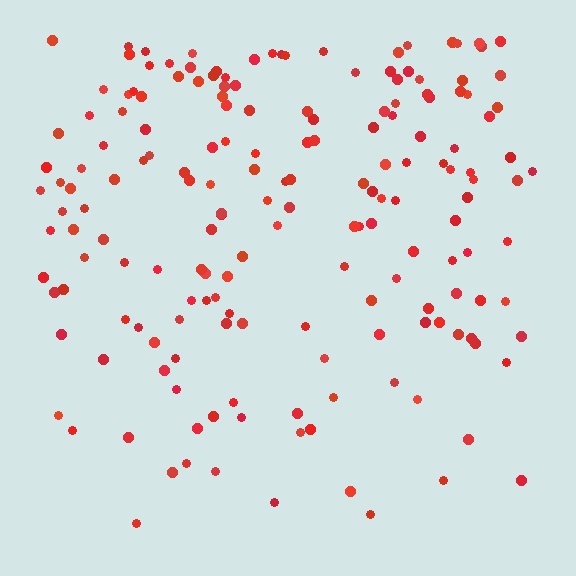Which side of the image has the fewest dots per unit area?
The bottom.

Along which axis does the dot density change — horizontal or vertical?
Vertical.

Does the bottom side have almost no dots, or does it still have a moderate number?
Still a moderate number, just noticeably fewer than the top.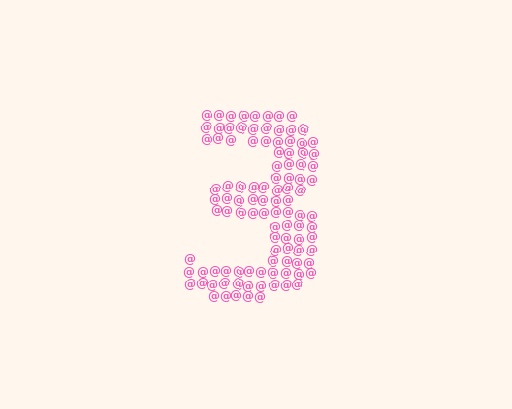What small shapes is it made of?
It is made of small at signs.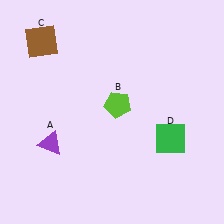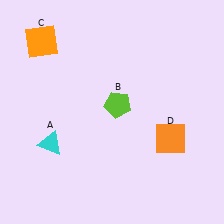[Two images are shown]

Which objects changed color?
A changed from purple to cyan. C changed from brown to orange. D changed from green to orange.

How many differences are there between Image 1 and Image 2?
There are 3 differences between the two images.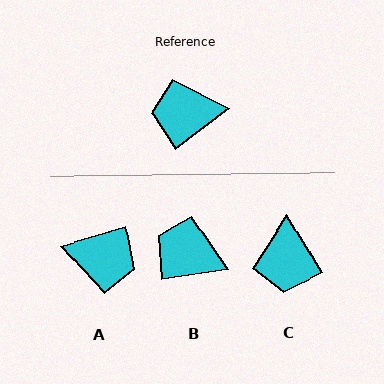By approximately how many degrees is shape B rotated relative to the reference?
Approximately 28 degrees clockwise.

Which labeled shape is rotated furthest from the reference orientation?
A, about 159 degrees away.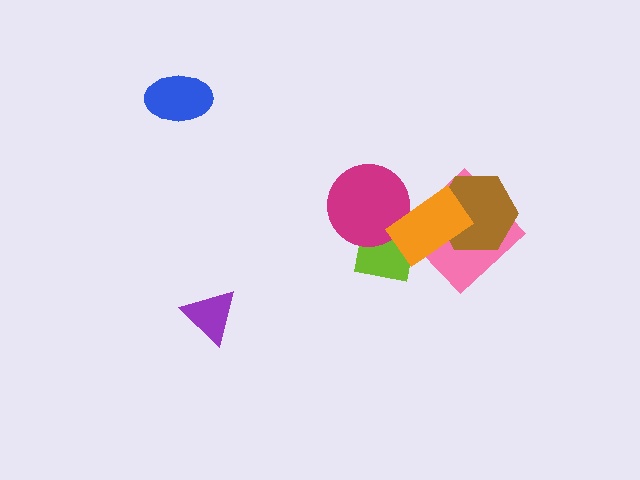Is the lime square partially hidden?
Yes, it is partially covered by another shape.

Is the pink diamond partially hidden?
Yes, it is partially covered by another shape.